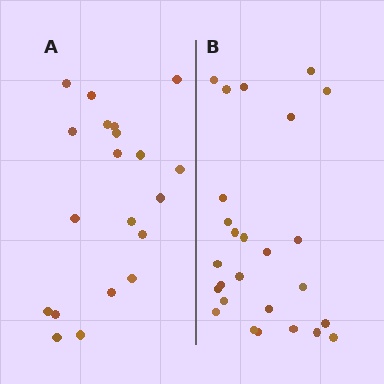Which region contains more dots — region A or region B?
Region B (the right region) has more dots.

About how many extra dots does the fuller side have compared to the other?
Region B has about 6 more dots than region A.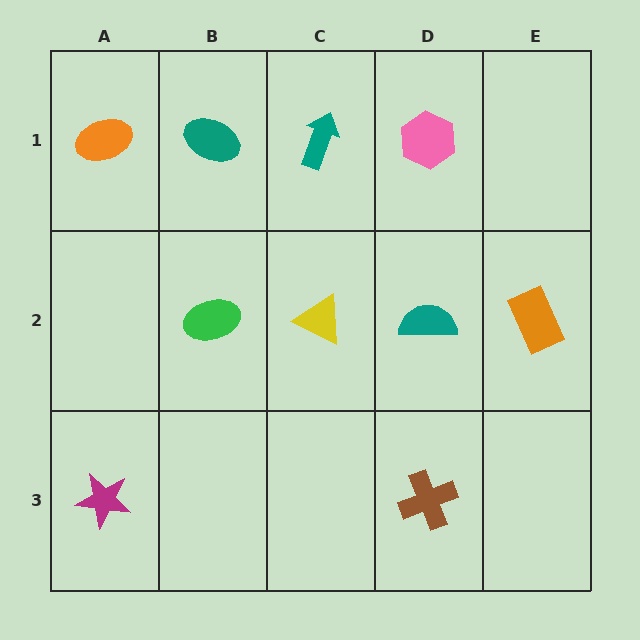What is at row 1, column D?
A pink hexagon.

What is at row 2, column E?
An orange rectangle.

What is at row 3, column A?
A magenta star.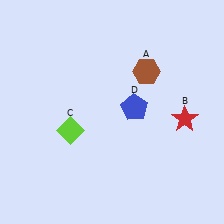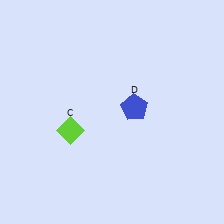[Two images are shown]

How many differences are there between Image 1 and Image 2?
There are 2 differences between the two images.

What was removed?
The red star (B), the brown hexagon (A) were removed in Image 2.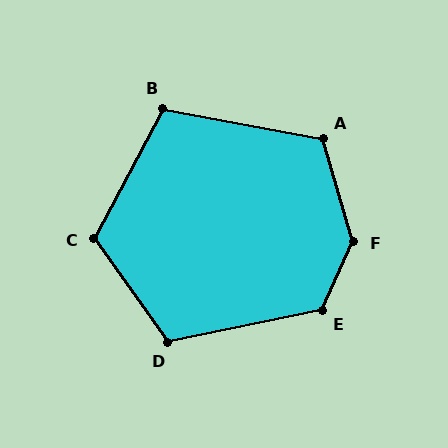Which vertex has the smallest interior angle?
B, at approximately 107 degrees.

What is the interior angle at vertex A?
Approximately 117 degrees (obtuse).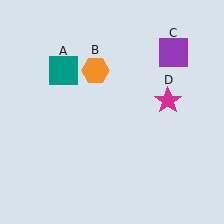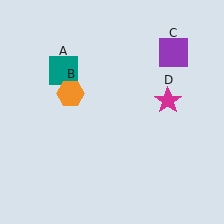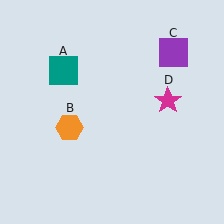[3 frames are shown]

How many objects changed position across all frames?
1 object changed position: orange hexagon (object B).